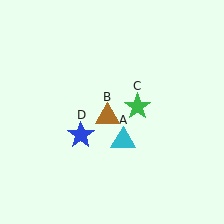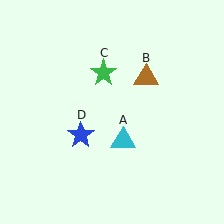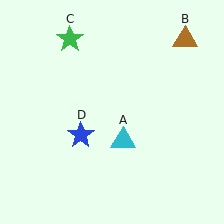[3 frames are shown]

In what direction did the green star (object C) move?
The green star (object C) moved up and to the left.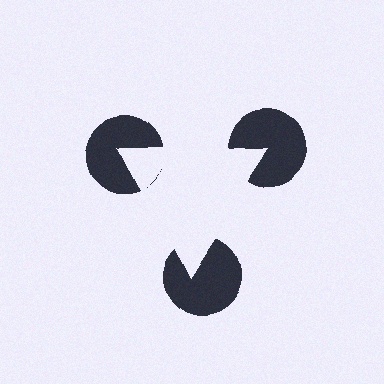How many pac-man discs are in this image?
There are 3 — one at each vertex of the illusory triangle.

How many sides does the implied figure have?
3 sides.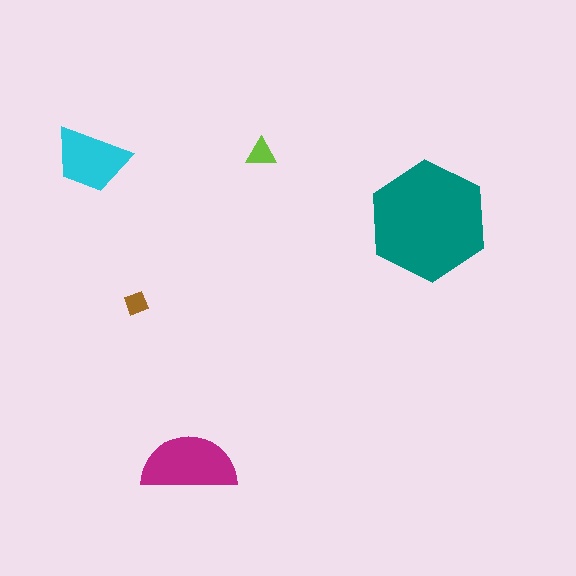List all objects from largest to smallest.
The teal hexagon, the magenta semicircle, the cyan trapezoid, the lime triangle, the brown diamond.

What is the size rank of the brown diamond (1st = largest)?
5th.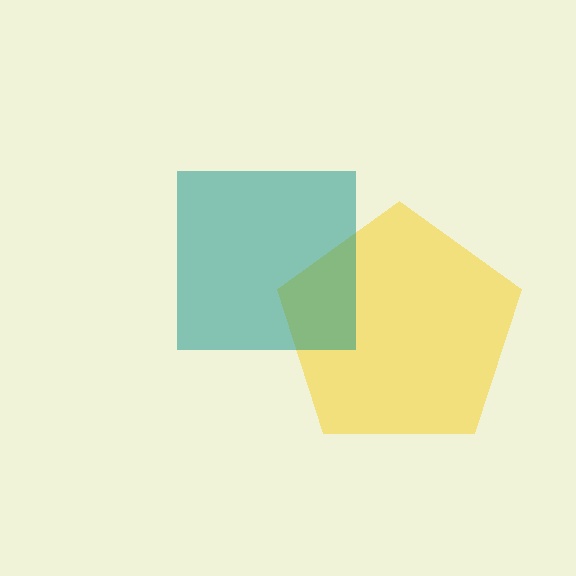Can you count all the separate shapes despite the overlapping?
Yes, there are 2 separate shapes.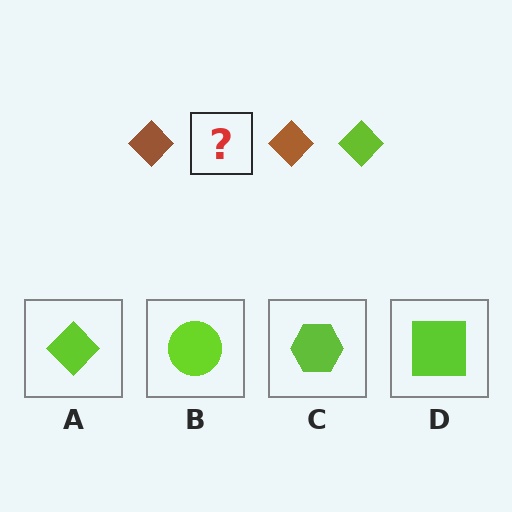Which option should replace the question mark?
Option A.